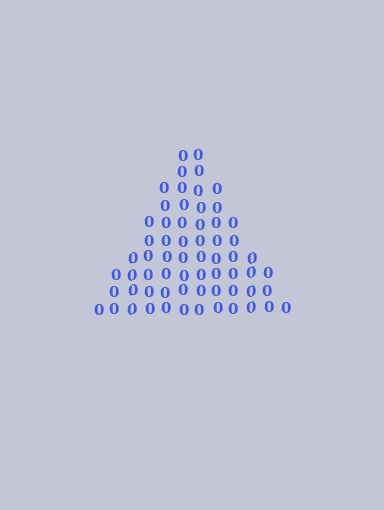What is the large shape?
The large shape is a triangle.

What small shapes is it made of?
It is made of small digit 0's.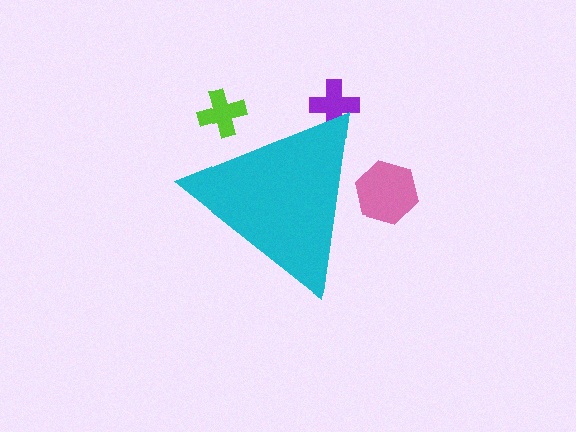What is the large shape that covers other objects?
A cyan triangle.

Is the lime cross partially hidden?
Yes, the lime cross is partially hidden behind the cyan triangle.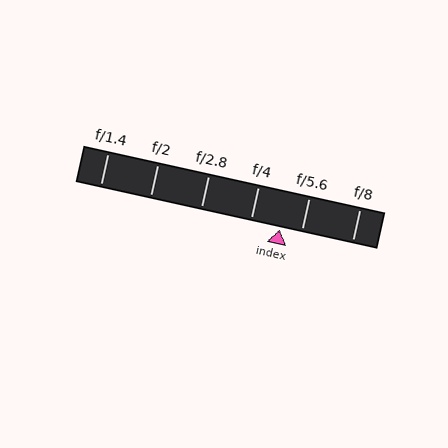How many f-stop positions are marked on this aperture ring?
There are 6 f-stop positions marked.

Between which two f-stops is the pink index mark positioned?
The index mark is between f/4 and f/5.6.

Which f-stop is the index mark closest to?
The index mark is closest to f/5.6.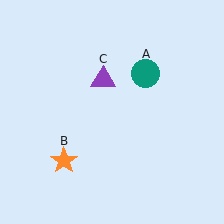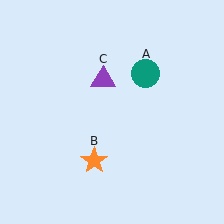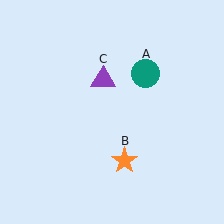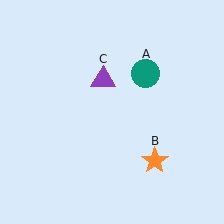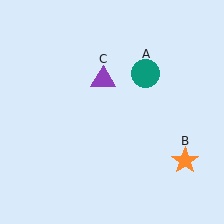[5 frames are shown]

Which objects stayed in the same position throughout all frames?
Teal circle (object A) and purple triangle (object C) remained stationary.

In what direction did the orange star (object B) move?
The orange star (object B) moved right.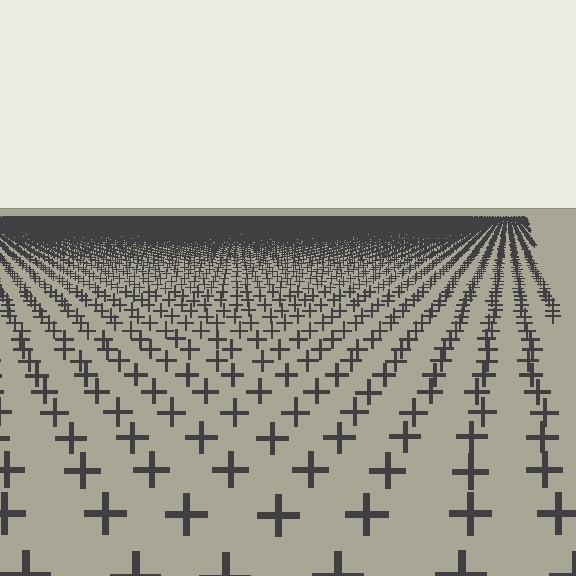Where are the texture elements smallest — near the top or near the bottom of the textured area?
Near the top.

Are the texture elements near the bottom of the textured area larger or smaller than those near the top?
Larger. Near the bottom, elements are closer to the viewer and appear at a bigger on-screen size.